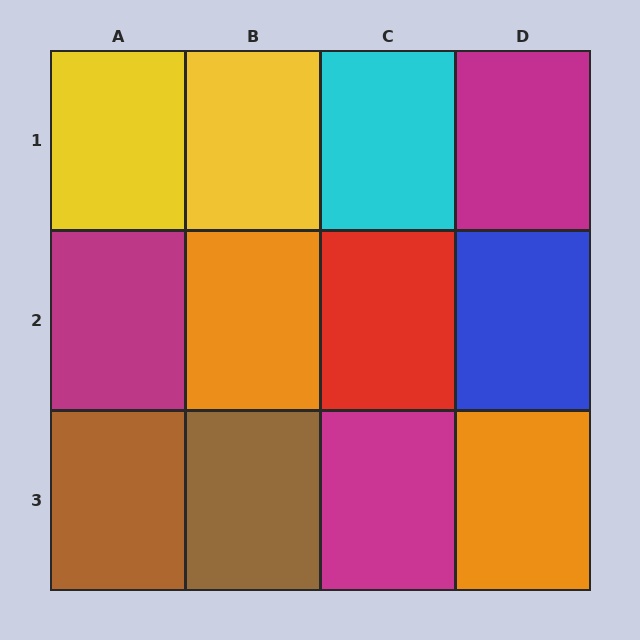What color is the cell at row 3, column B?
Brown.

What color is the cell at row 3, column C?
Magenta.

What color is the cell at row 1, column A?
Yellow.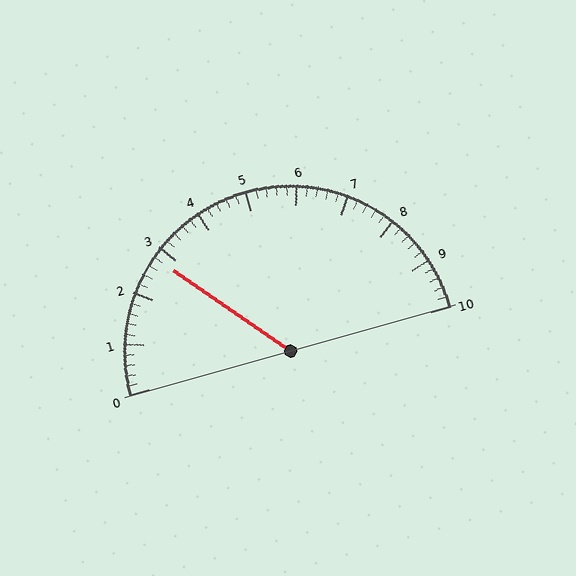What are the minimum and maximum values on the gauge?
The gauge ranges from 0 to 10.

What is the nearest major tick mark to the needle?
The nearest major tick mark is 3.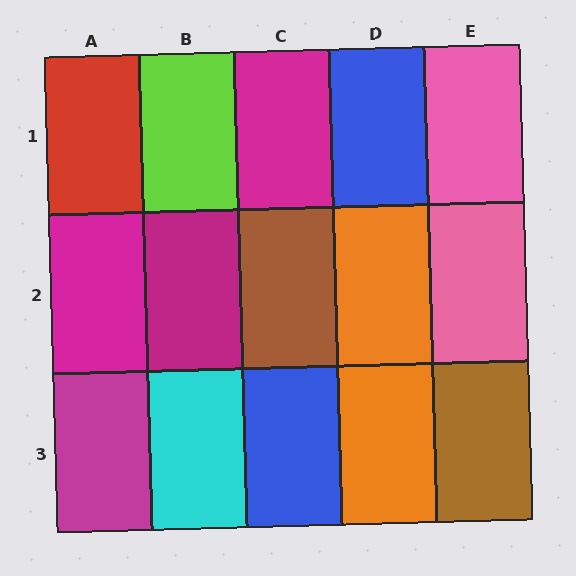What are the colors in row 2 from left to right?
Magenta, magenta, brown, orange, pink.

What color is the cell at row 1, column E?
Pink.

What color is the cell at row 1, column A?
Red.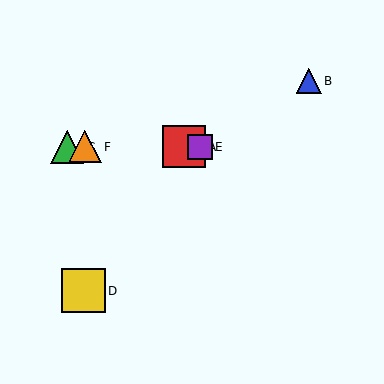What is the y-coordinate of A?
Object A is at y≈147.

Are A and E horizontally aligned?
Yes, both are at y≈147.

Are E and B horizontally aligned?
No, E is at y≈147 and B is at y≈81.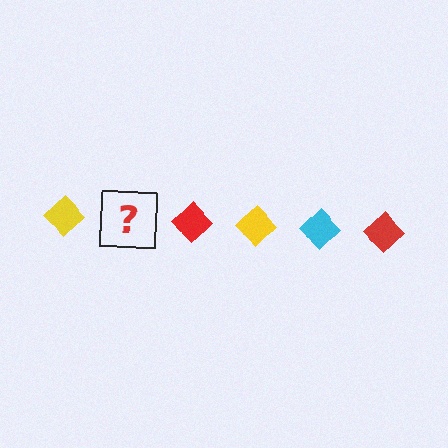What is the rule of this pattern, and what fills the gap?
The rule is that the pattern cycles through yellow, cyan, red diamonds. The gap should be filled with a cyan diamond.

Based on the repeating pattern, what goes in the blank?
The blank should be a cyan diamond.